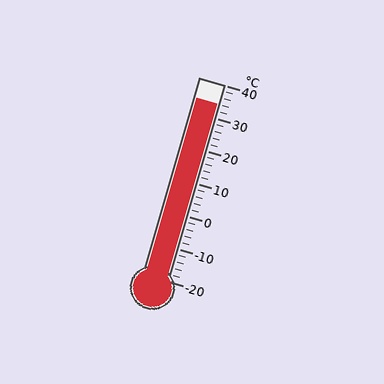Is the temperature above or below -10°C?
The temperature is above -10°C.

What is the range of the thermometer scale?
The thermometer scale ranges from -20°C to 40°C.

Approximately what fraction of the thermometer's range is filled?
The thermometer is filled to approximately 90% of its range.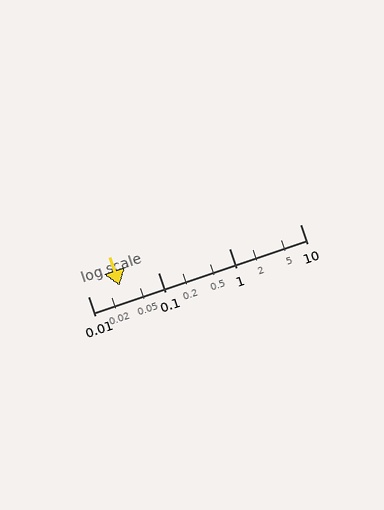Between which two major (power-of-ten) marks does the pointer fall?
The pointer is between 0.01 and 0.1.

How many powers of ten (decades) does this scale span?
The scale spans 3 decades, from 0.01 to 10.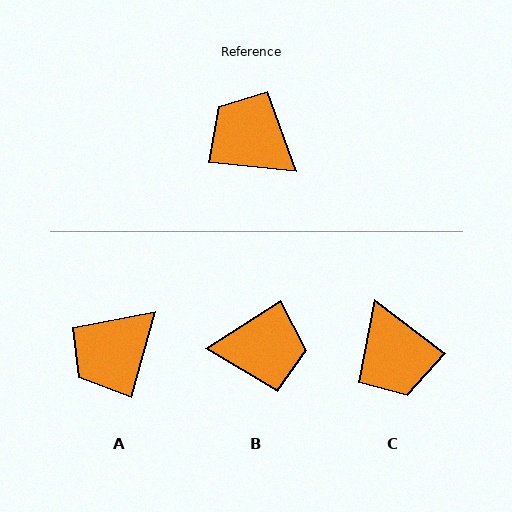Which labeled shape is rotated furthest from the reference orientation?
C, about 148 degrees away.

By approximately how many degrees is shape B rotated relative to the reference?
Approximately 142 degrees clockwise.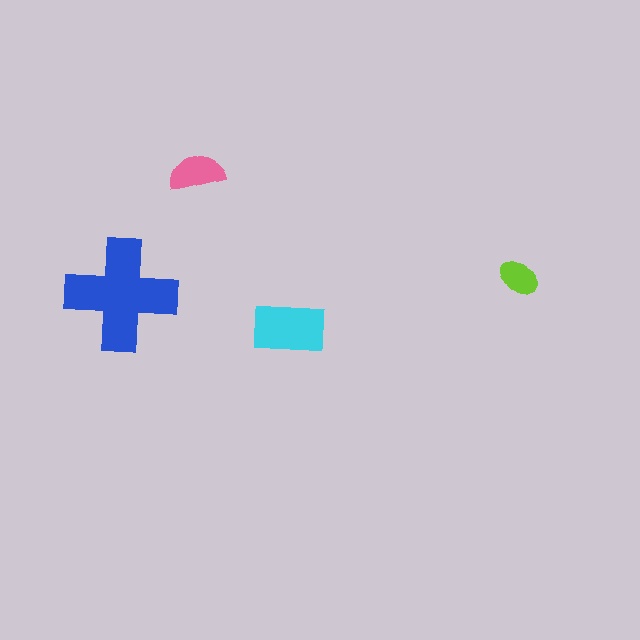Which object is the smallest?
The lime ellipse.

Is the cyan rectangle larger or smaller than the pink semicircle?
Larger.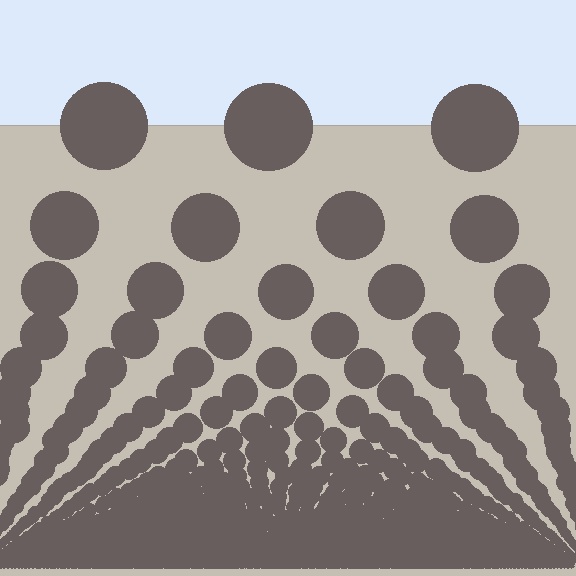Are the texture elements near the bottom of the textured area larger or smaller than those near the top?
Smaller. The gradient is inverted — elements near the bottom are smaller and denser.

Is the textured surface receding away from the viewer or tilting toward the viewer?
The surface appears to tilt toward the viewer. Texture elements get larger and sparser toward the top.